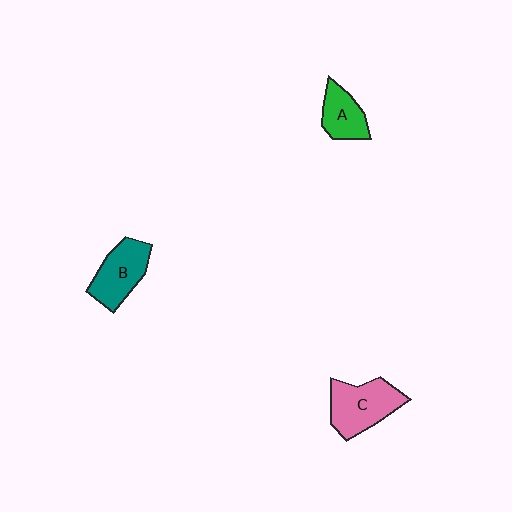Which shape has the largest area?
Shape C (pink).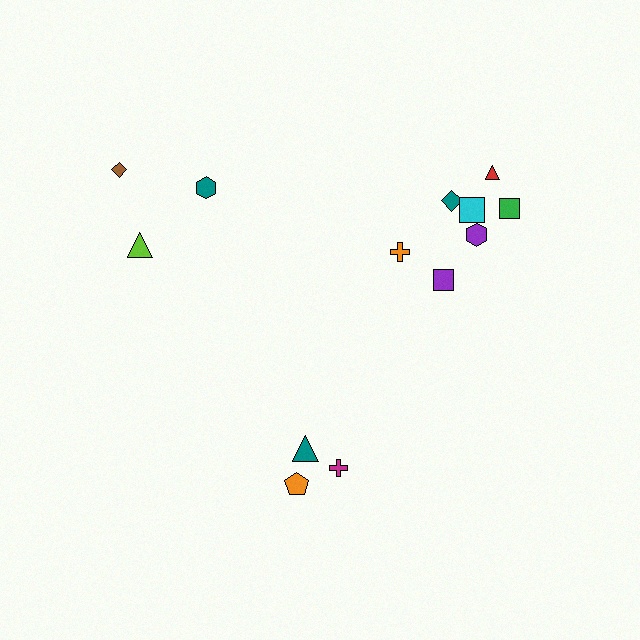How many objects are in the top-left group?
There are 3 objects.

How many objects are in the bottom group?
There are 3 objects.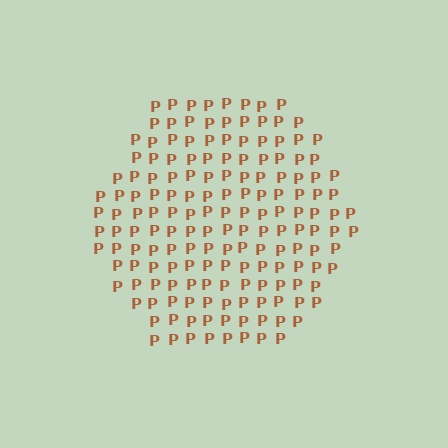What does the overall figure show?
The overall figure shows a hexagon.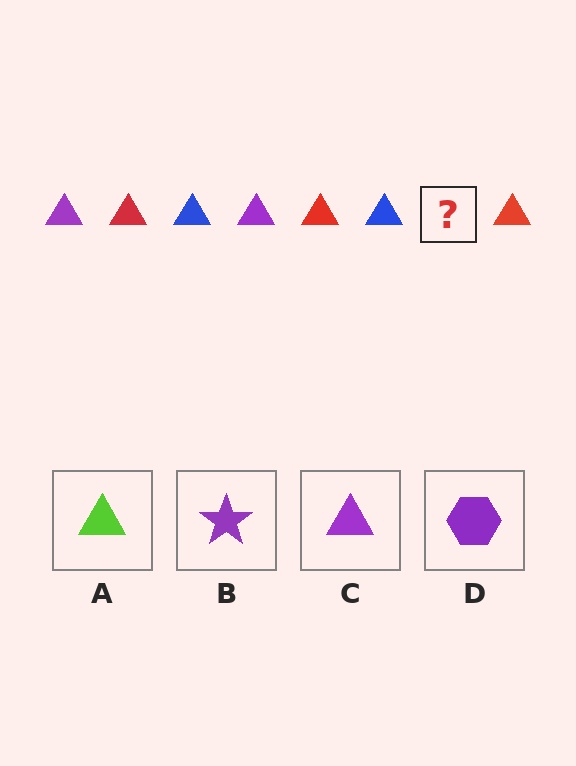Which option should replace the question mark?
Option C.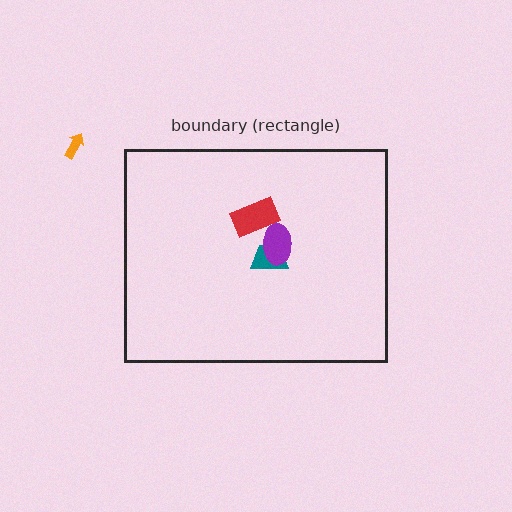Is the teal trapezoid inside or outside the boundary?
Inside.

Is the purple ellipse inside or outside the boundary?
Inside.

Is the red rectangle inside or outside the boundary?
Inside.